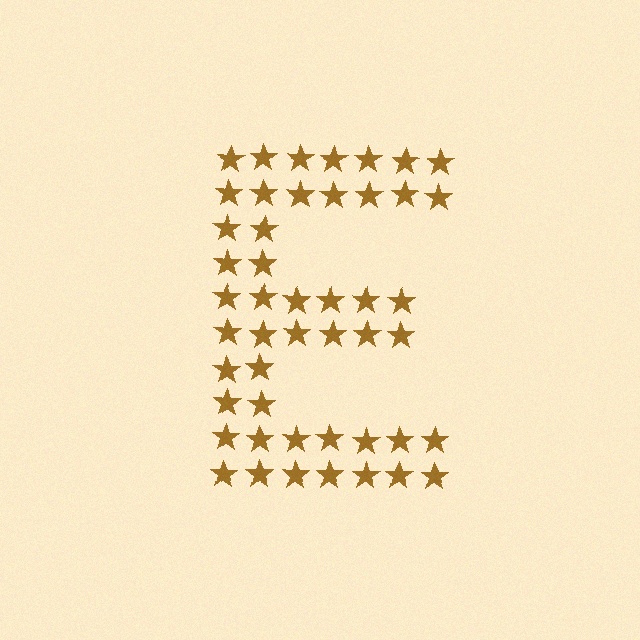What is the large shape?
The large shape is the letter E.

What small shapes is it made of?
It is made of small stars.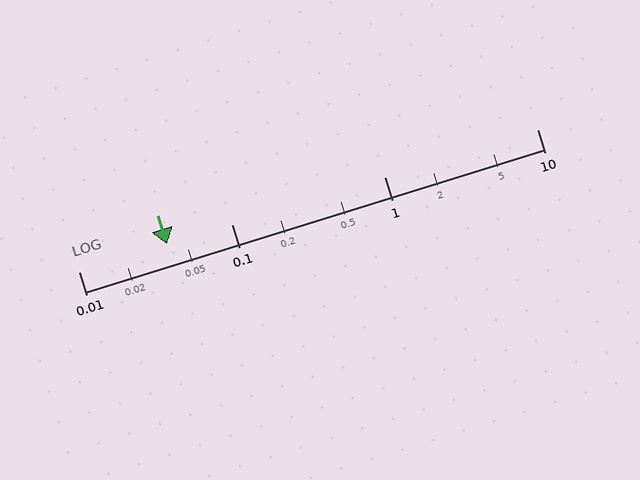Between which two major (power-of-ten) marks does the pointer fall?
The pointer is between 0.01 and 0.1.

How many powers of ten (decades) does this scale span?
The scale spans 3 decades, from 0.01 to 10.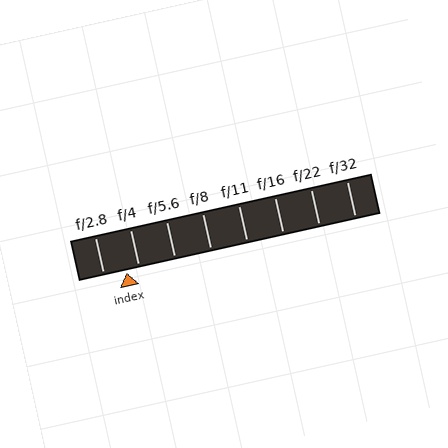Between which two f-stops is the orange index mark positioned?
The index mark is between f/2.8 and f/4.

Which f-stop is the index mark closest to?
The index mark is closest to f/4.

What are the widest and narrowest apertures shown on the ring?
The widest aperture shown is f/2.8 and the narrowest is f/32.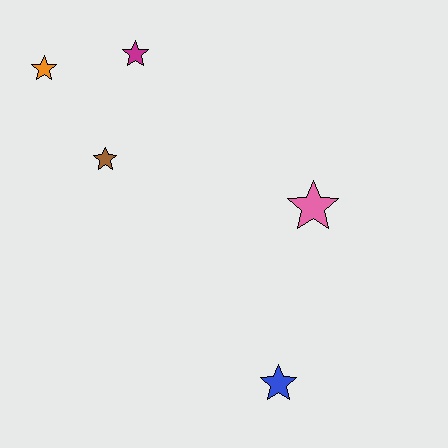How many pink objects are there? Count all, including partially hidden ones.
There is 1 pink object.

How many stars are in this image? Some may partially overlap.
There are 5 stars.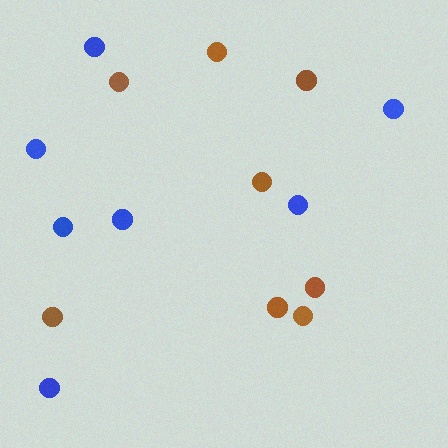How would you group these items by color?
There are 2 groups: one group of brown circles (8) and one group of blue circles (7).